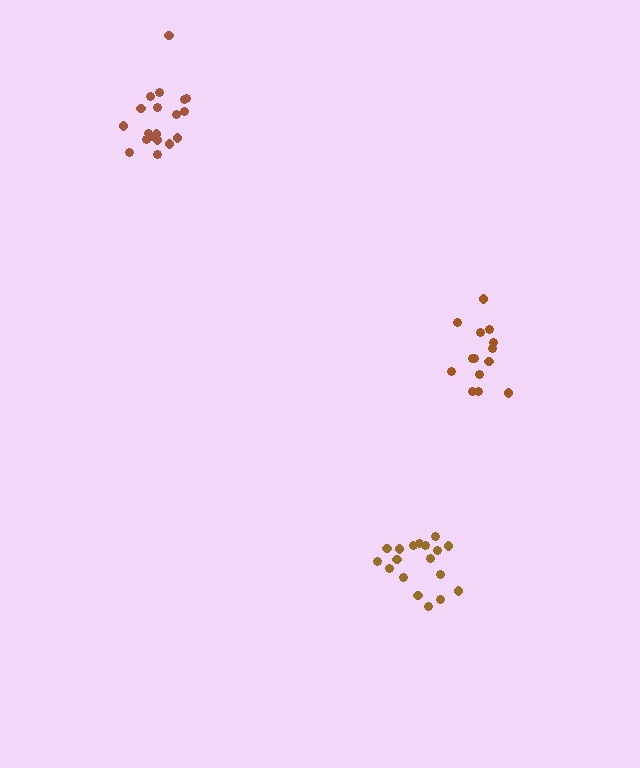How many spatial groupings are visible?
There are 3 spatial groupings.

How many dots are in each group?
Group 1: 18 dots, Group 2: 19 dots, Group 3: 14 dots (51 total).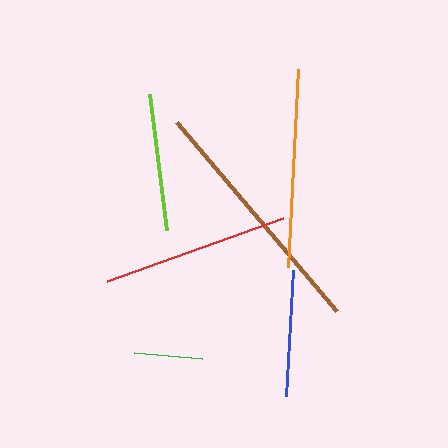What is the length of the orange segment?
The orange segment is approximately 198 pixels long.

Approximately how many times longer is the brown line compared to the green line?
The brown line is approximately 3.6 times the length of the green line.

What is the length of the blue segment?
The blue segment is approximately 126 pixels long.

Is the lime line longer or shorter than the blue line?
The lime line is longer than the blue line.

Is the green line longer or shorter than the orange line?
The orange line is longer than the green line.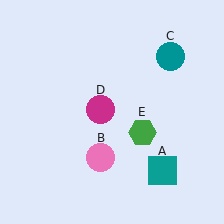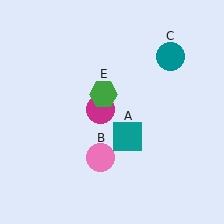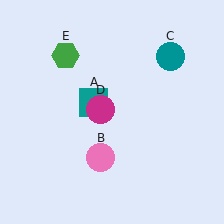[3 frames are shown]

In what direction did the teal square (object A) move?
The teal square (object A) moved up and to the left.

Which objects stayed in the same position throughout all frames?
Pink circle (object B) and teal circle (object C) and magenta circle (object D) remained stationary.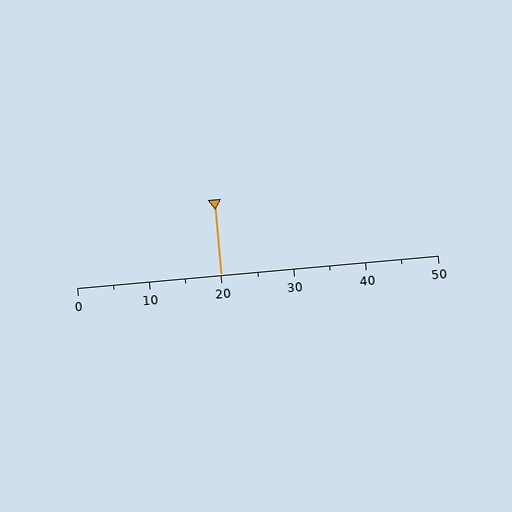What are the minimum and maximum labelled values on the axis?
The axis runs from 0 to 50.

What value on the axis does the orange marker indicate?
The marker indicates approximately 20.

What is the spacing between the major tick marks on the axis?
The major ticks are spaced 10 apart.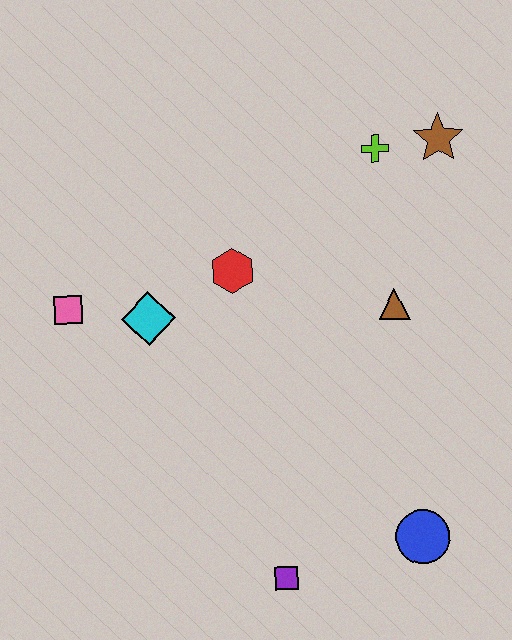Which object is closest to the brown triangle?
The lime cross is closest to the brown triangle.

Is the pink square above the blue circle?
Yes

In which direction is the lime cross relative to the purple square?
The lime cross is above the purple square.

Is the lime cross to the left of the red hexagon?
No